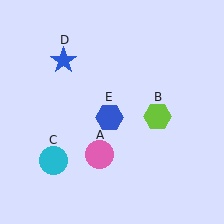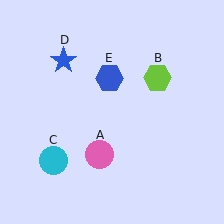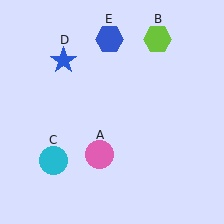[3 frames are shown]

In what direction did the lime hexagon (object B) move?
The lime hexagon (object B) moved up.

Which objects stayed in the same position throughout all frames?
Pink circle (object A) and cyan circle (object C) and blue star (object D) remained stationary.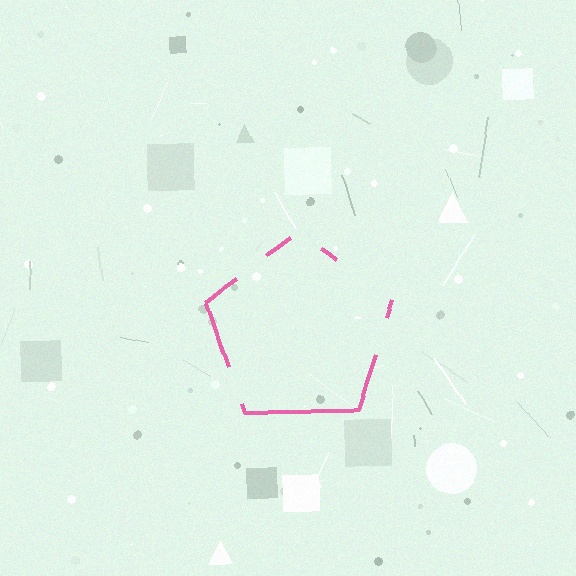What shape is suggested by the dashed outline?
The dashed outline suggests a pentagon.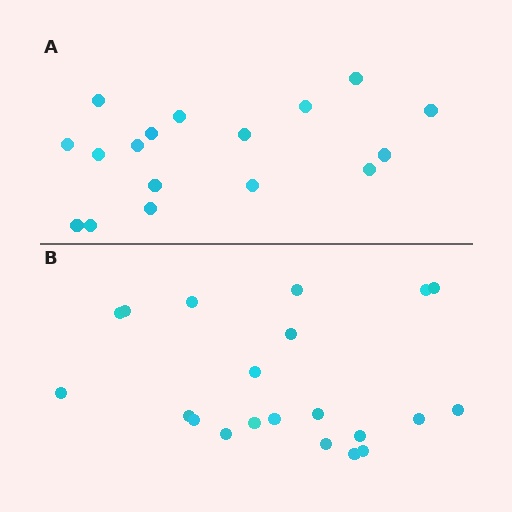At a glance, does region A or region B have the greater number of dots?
Region B (the bottom region) has more dots.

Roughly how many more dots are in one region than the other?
Region B has about 4 more dots than region A.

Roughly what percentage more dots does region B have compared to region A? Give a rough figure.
About 25% more.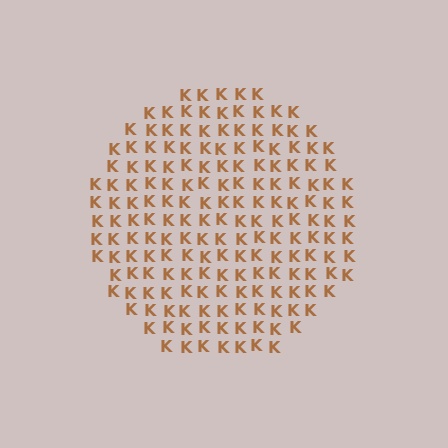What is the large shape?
The large shape is a circle.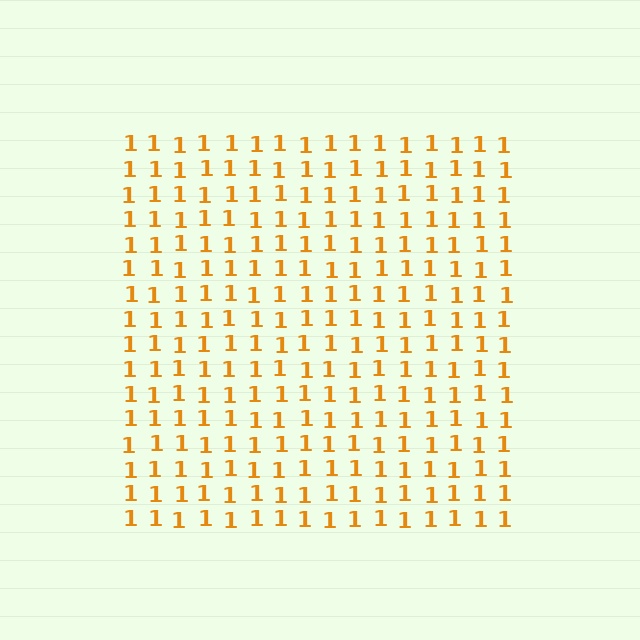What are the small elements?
The small elements are digit 1's.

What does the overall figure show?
The overall figure shows a square.